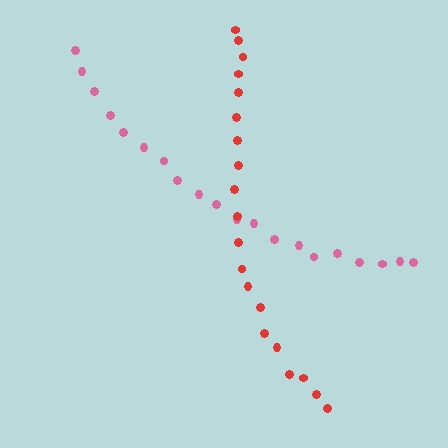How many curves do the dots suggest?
There are 2 distinct paths.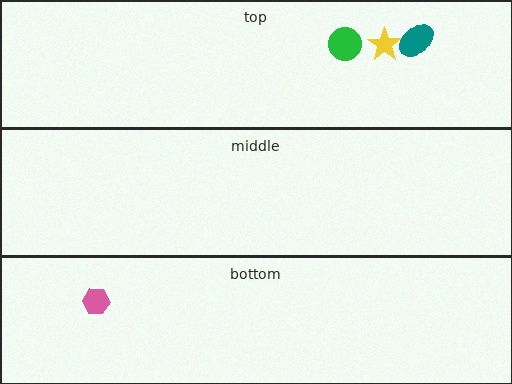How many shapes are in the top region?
3.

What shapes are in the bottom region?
The pink hexagon.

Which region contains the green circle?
The top region.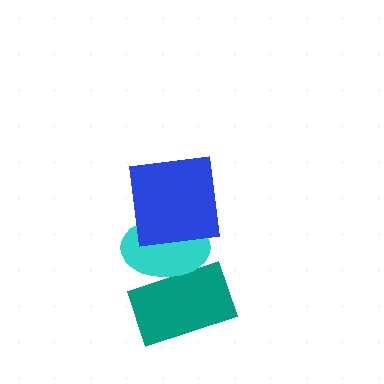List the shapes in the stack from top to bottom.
From top to bottom: the blue square, the cyan ellipse, the teal rectangle.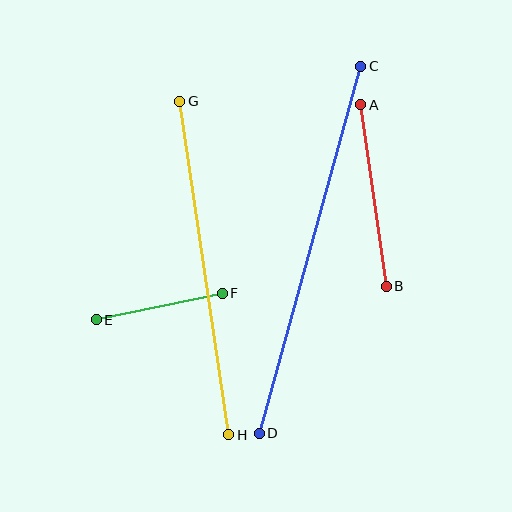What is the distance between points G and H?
The distance is approximately 337 pixels.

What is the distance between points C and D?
The distance is approximately 381 pixels.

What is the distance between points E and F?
The distance is approximately 129 pixels.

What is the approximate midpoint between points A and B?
The midpoint is at approximately (374, 195) pixels.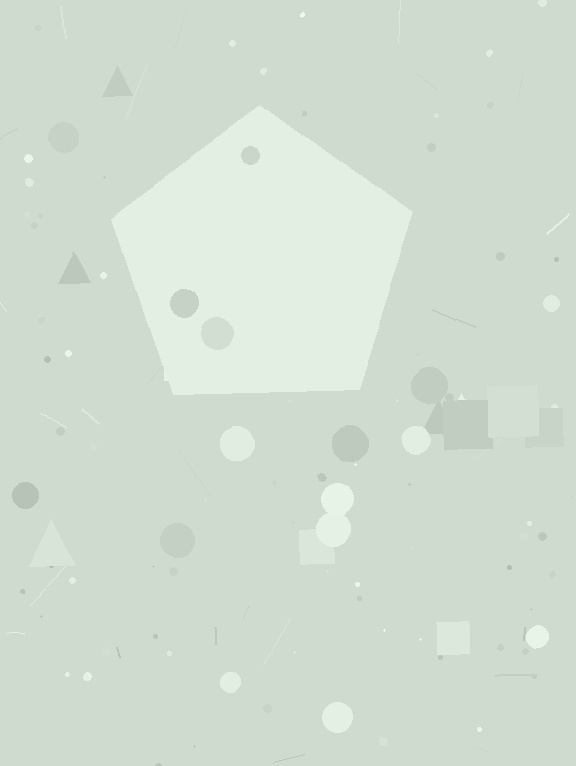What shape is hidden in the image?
A pentagon is hidden in the image.